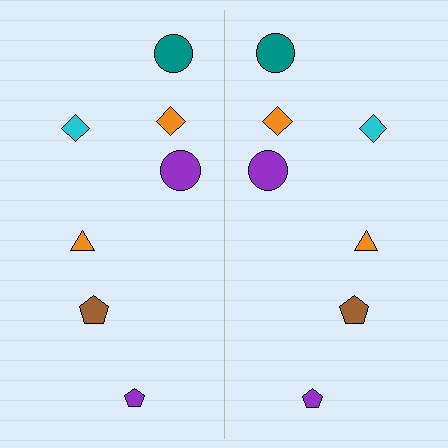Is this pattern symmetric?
Yes, this pattern has bilateral (reflection) symmetry.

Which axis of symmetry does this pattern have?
The pattern has a vertical axis of symmetry running through the center of the image.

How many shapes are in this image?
There are 14 shapes in this image.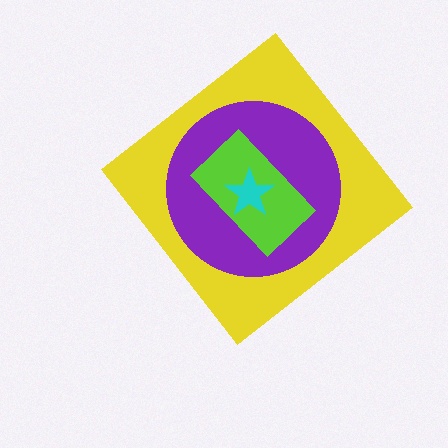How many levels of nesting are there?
4.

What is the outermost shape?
The yellow diamond.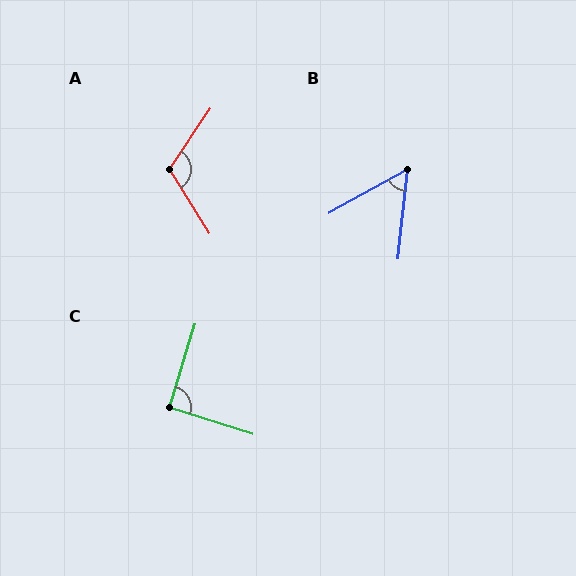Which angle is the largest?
A, at approximately 115 degrees.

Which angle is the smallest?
B, at approximately 55 degrees.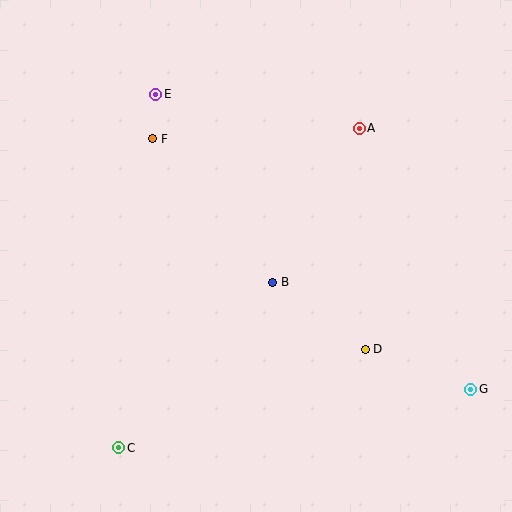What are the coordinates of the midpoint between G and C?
The midpoint between G and C is at (295, 418).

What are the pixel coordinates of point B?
Point B is at (273, 282).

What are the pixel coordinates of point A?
Point A is at (359, 128).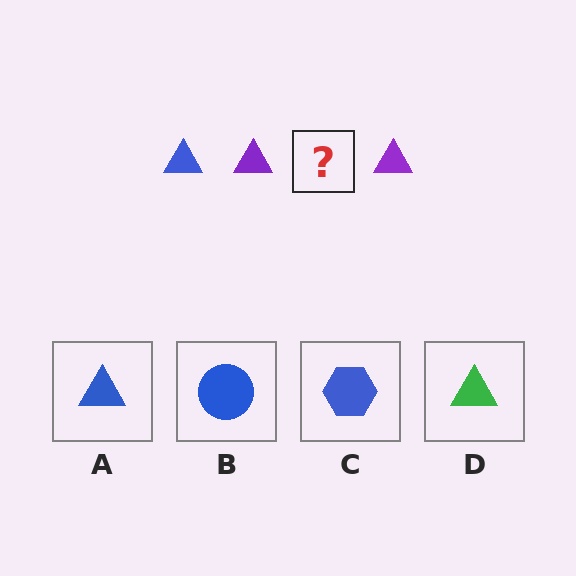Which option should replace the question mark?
Option A.